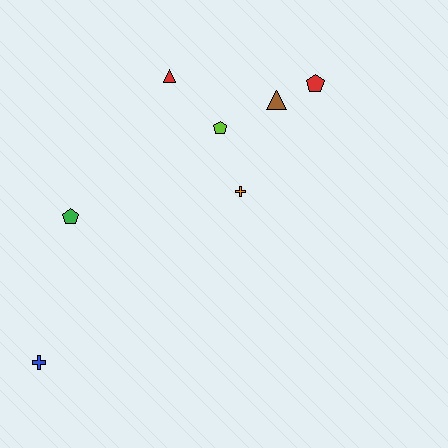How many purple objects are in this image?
There are no purple objects.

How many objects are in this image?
There are 7 objects.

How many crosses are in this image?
There are 2 crosses.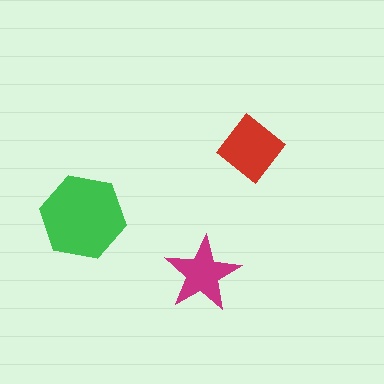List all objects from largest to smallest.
The green hexagon, the red diamond, the magenta star.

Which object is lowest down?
The magenta star is bottommost.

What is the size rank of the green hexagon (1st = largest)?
1st.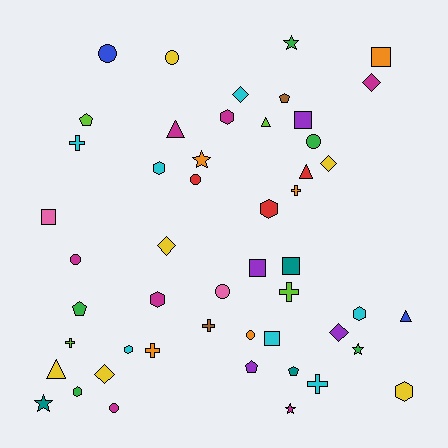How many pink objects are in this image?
There are 2 pink objects.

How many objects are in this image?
There are 50 objects.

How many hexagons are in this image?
There are 8 hexagons.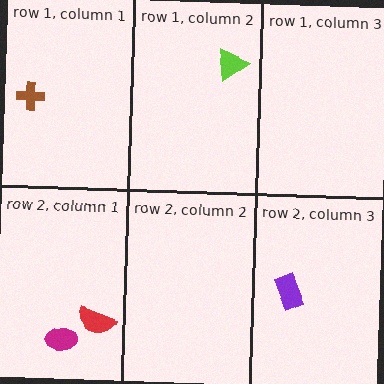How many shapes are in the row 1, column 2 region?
1.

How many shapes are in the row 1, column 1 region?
1.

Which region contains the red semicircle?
The row 2, column 1 region.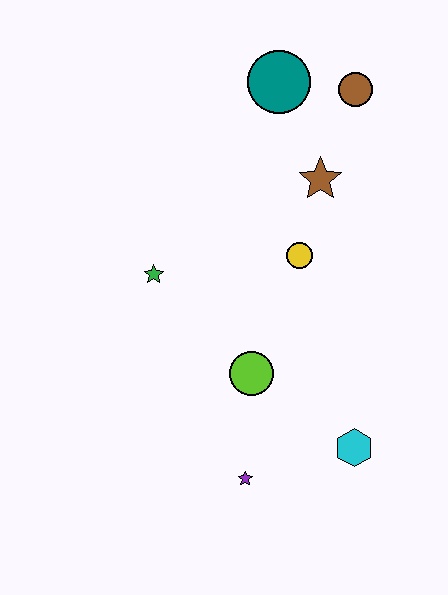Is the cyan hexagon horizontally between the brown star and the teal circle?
No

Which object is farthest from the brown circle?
The purple star is farthest from the brown circle.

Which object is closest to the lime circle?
The purple star is closest to the lime circle.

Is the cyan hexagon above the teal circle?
No